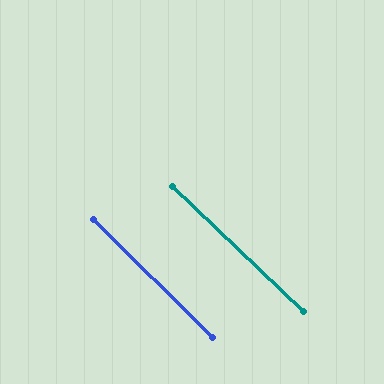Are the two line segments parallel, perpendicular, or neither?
Parallel — their directions differ by only 1.1°.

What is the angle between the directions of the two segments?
Approximately 1 degree.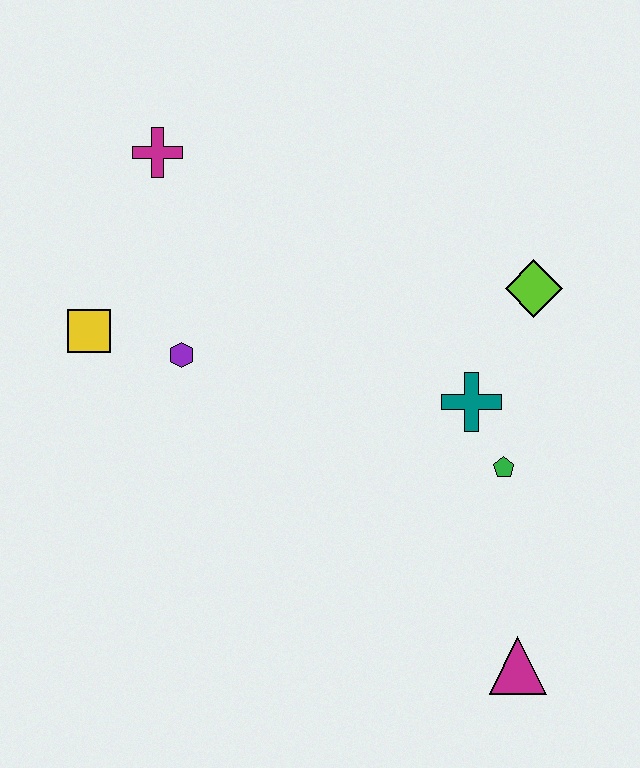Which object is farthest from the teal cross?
The magenta cross is farthest from the teal cross.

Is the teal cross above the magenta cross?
No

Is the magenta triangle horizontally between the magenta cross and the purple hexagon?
No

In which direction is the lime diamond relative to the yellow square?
The lime diamond is to the right of the yellow square.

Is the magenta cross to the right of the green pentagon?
No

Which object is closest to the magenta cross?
The yellow square is closest to the magenta cross.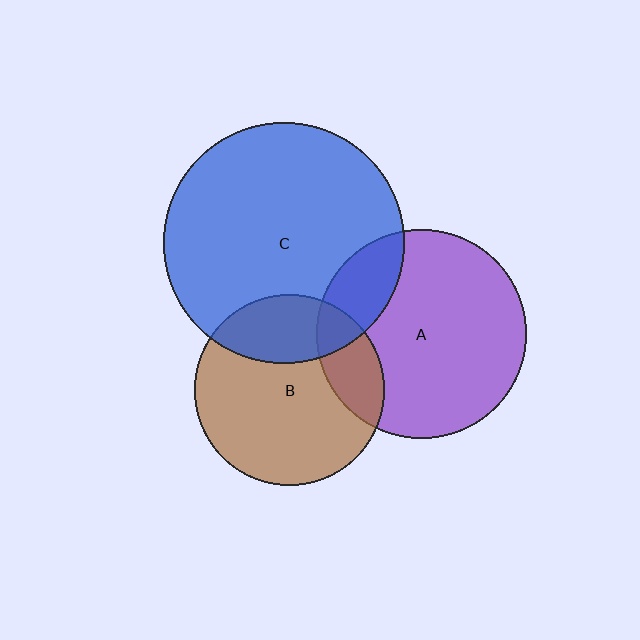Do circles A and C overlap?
Yes.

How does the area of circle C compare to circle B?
Approximately 1.6 times.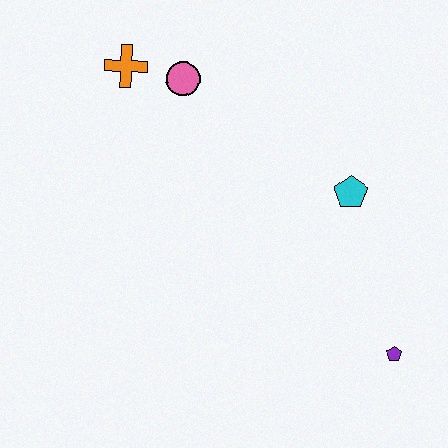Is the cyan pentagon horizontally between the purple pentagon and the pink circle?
Yes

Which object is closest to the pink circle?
The orange cross is closest to the pink circle.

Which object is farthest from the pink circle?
The purple pentagon is farthest from the pink circle.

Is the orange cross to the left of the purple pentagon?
Yes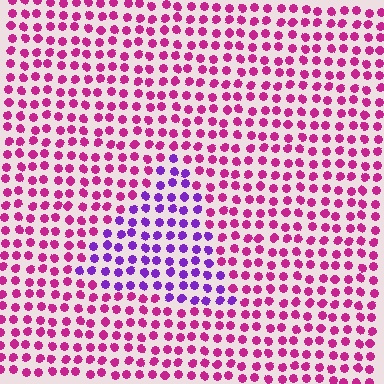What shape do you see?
I see a triangle.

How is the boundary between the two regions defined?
The boundary is defined purely by a slight shift in hue (about 46 degrees). Spacing, size, and orientation are identical on both sides.